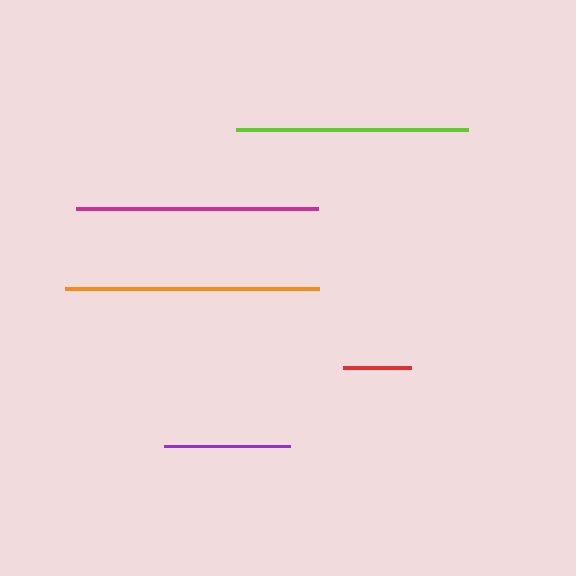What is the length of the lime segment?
The lime segment is approximately 232 pixels long.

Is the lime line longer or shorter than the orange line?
The orange line is longer than the lime line.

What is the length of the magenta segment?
The magenta segment is approximately 242 pixels long.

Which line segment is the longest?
The orange line is the longest at approximately 254 pixels.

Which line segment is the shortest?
The red line is the shortest at approximately 68 pixels.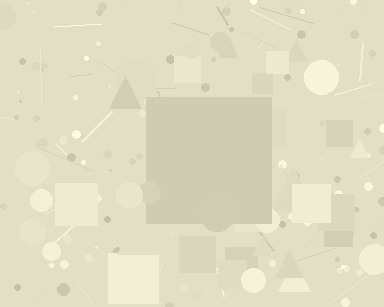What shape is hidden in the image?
A square is hidden in the image.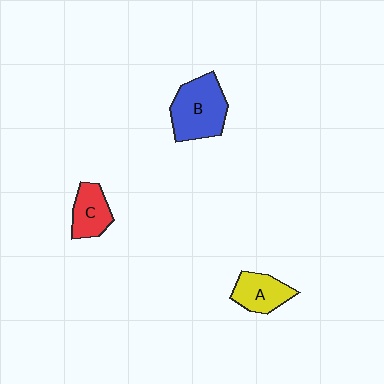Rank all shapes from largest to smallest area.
From largest to smallest: B (blue), A (yellow), C (red).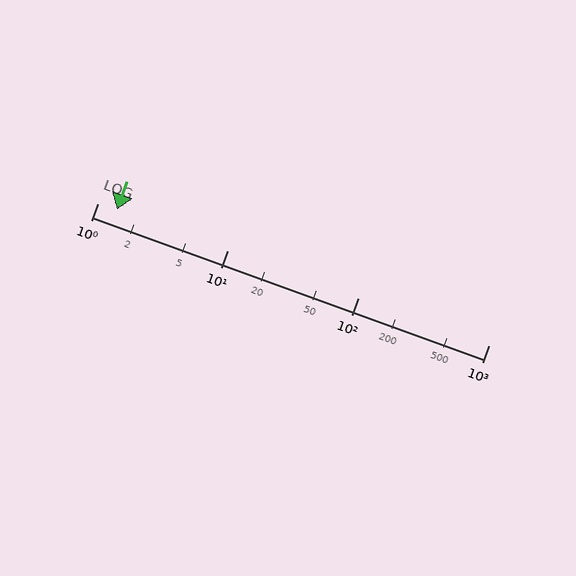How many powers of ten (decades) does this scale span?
The scale spans 3 decades, from 1 to 1000.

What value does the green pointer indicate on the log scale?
The pointer indicates approximately 1.4.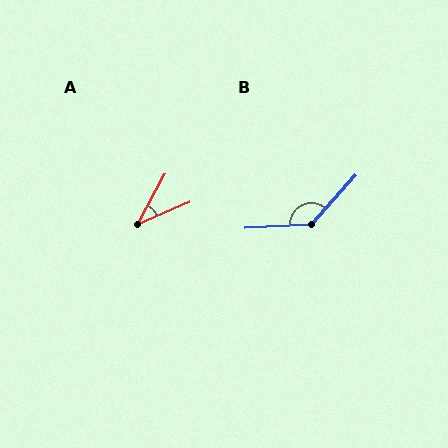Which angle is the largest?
B, at approximately 135 degrees.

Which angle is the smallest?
A, at approximately 38 degrees.